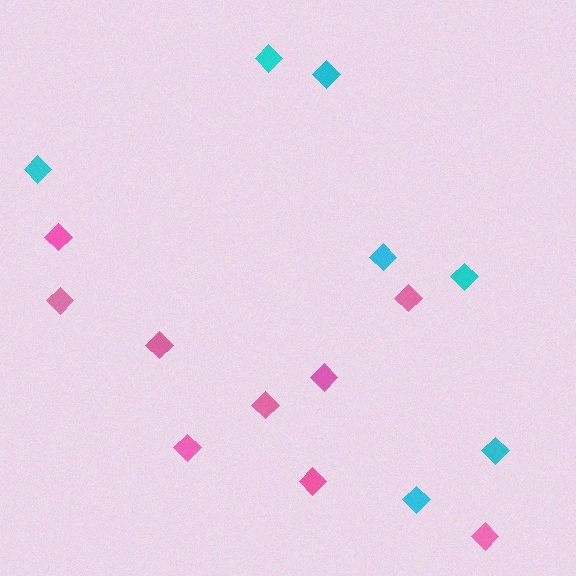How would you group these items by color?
There are 2 groups: one group of pink diamonds (9) and one group of cyan diamonds (7).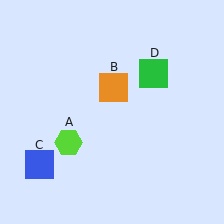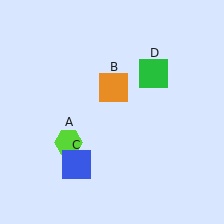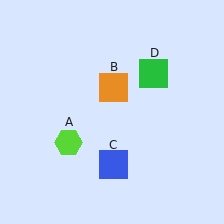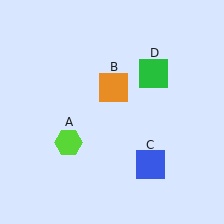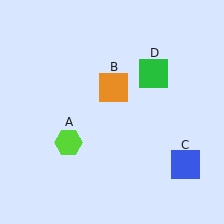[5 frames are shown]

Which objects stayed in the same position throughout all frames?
Lime hexagon (object A) and orange square (object B) and green square (object D) remained stationary.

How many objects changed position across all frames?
1 object changed position: blue square (object C).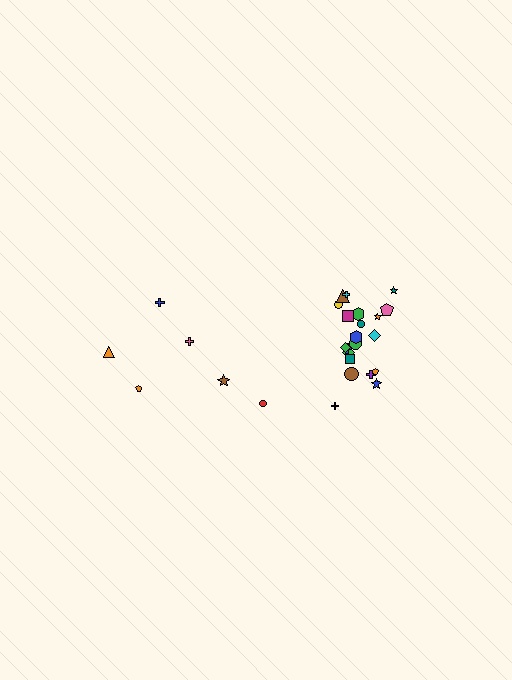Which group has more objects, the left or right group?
The right group.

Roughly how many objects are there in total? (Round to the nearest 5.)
Roughly 25 objects in total.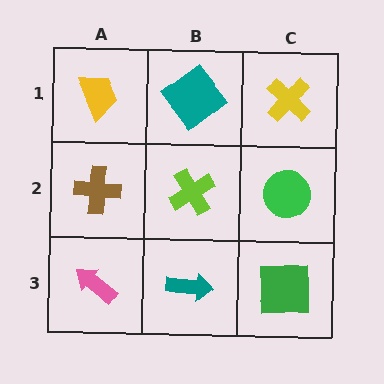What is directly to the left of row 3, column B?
A pink arrow.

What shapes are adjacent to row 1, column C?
A green circle (row 2, column C), a teal diamond (row 1, column B).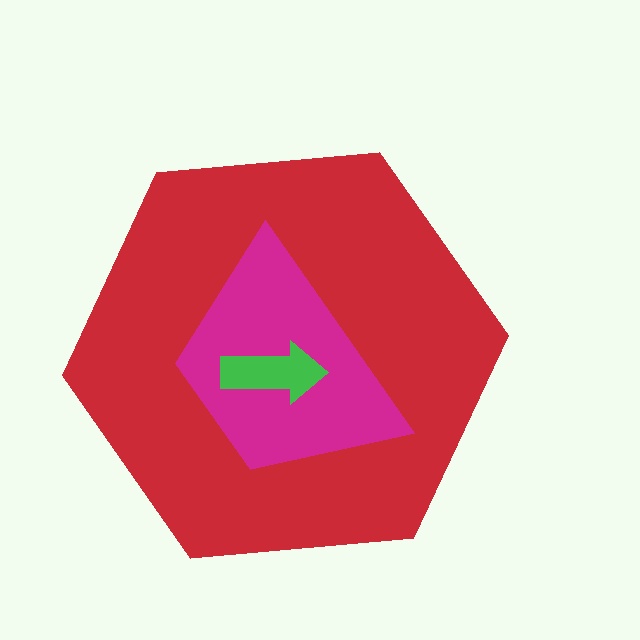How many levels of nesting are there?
3.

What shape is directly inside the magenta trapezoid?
The green arrow.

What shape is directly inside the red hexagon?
The magenta trapezoid.